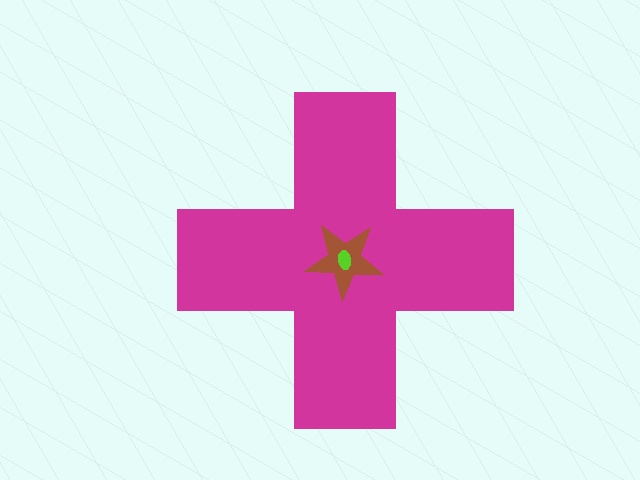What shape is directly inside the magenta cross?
The brown star.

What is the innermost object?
The lime ellipse.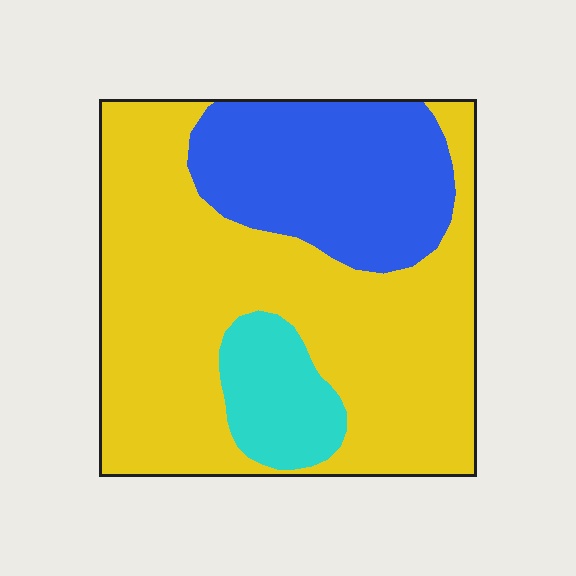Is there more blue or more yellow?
Yellow.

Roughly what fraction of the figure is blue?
Blue covers around 25% of the figure.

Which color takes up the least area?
Cyan, at roughly 10%.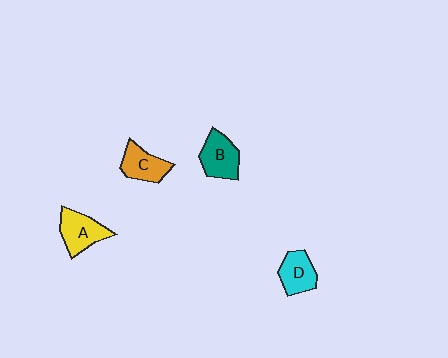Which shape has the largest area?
Shape A (yellow).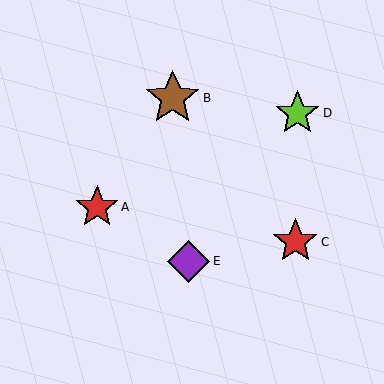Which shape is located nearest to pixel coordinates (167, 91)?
The brown star (labeled B) at (173, 98) is nearest to that location.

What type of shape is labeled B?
Shape B is a brown star.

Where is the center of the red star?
The center of the red star is at (97, 207).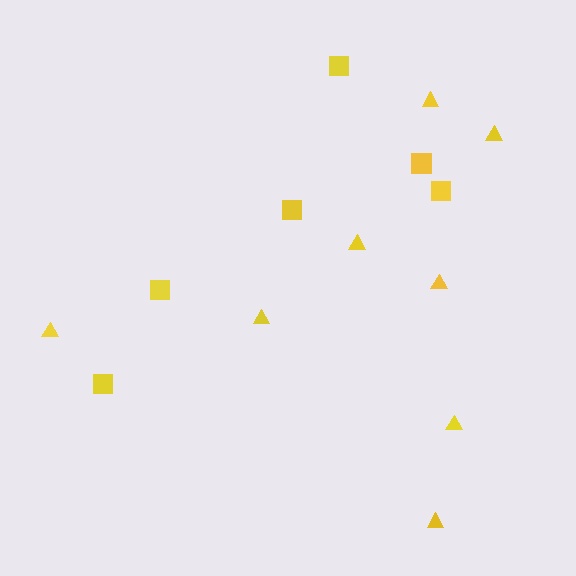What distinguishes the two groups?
There are 2 groups: one group of squares (6) and one group of triangles (8).